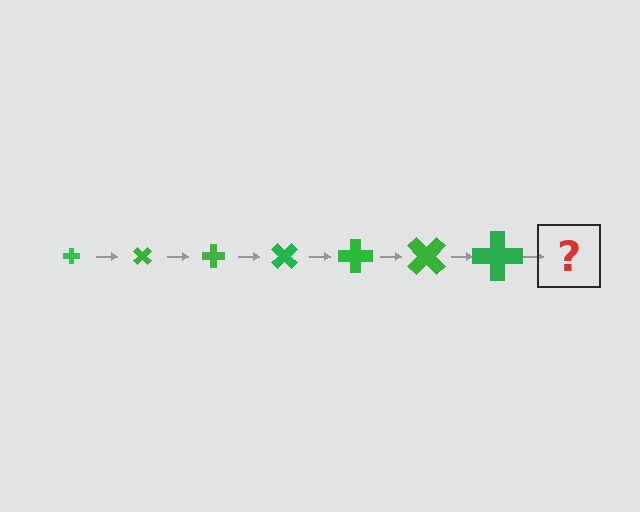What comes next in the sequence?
The next element should be a cross, larger than the previous one and rotated 315 degrees from the start.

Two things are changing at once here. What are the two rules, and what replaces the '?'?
The two rules are that the cross grows larger each step and it rotates 45 degrees each step. The '?' should be a cross, larger than the previous one and rotated 315 degrees from the start.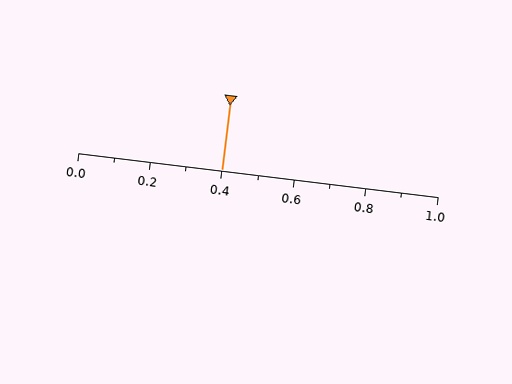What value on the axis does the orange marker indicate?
The marker indicates approximately 0.4.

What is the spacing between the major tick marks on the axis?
The major ticks are spaced 0.2 apart.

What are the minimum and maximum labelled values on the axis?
The axis runs from 0.0 to 1.0.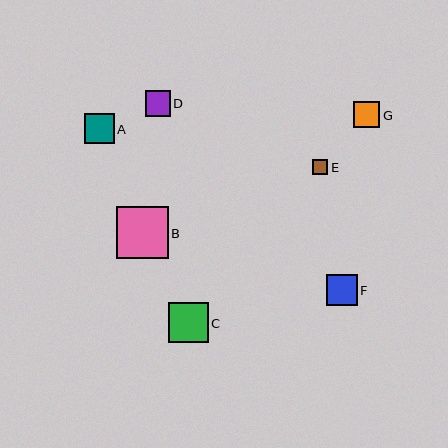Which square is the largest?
Square B is the largest with a size of approximately 51 pixels.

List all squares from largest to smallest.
From largest to smallest: B, C, F, A, G, D, E.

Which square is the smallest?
Square E is the smallest with a size of approximately 15 pixels.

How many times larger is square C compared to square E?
Square C is approximately 2.6 times the size of square E.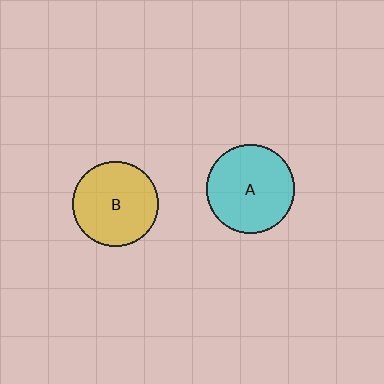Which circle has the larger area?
Circle A (cyan).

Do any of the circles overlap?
No, none of the circles overlap.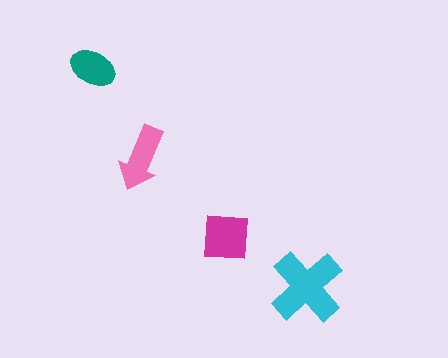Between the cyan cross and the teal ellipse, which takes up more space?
The cyan cross.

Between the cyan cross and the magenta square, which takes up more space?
The cyan cross.